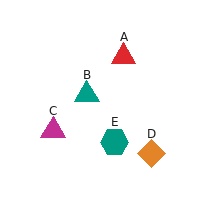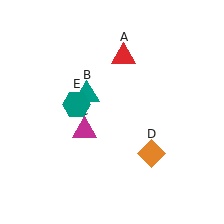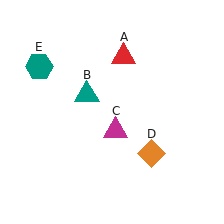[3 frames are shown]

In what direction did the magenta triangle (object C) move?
The magenta triangle (object C) moved right.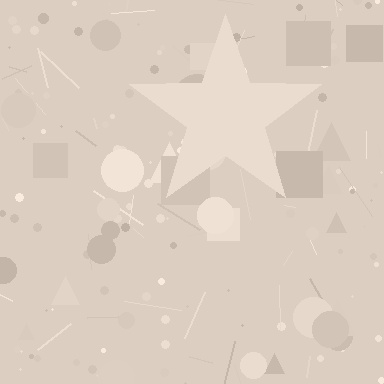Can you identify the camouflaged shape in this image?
The camouflaged shape is a star.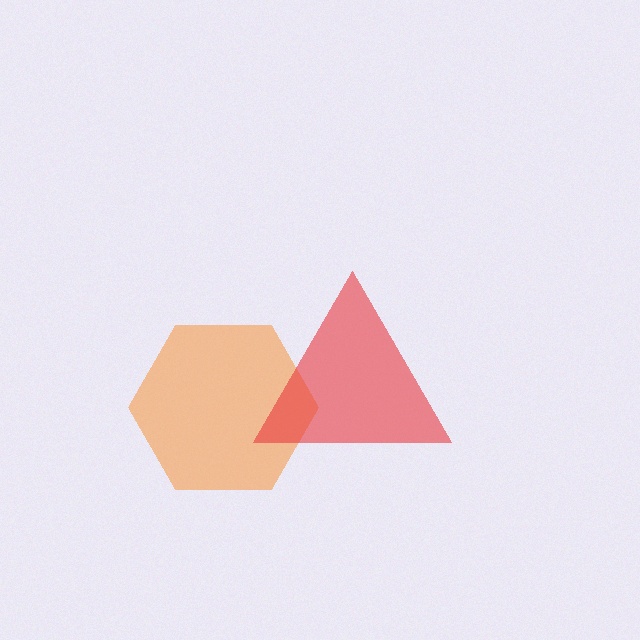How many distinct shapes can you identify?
There are 2 distinct shapes: an orange hexagon, a red triangle.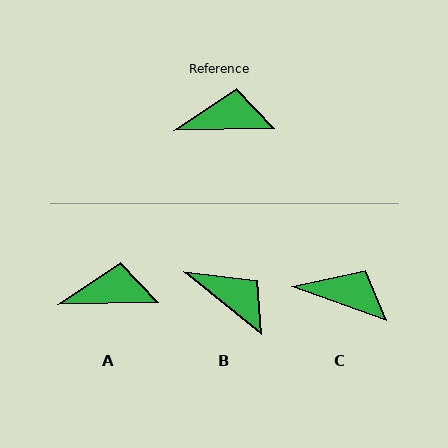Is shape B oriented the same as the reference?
No, it is off by about 41 degrees.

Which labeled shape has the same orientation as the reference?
A.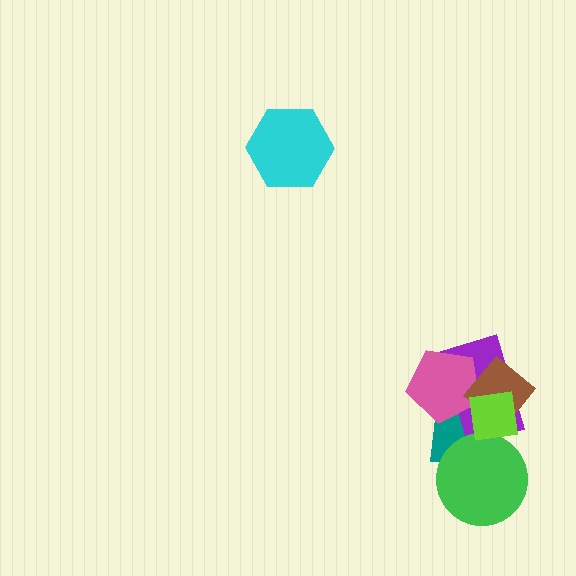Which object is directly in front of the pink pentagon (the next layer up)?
The brown diamond is directly in front of the pink pentagon.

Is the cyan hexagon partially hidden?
No, no other shape covers it.